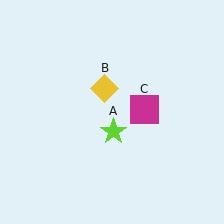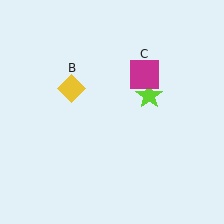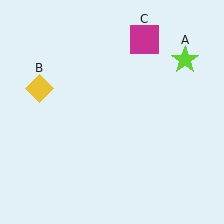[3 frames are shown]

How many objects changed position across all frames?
3 objects changed position: lime star (object A), yellow diamond (object B), magenta square (object C).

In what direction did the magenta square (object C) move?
The magenta square (object C) moved up.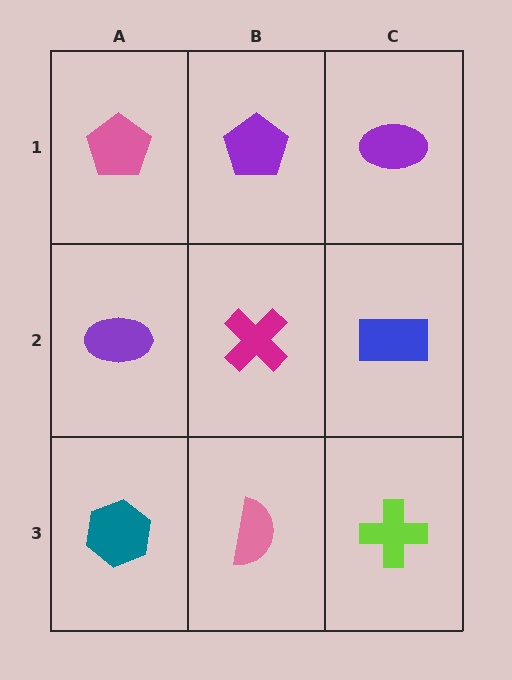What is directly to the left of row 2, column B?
A purple ellipse.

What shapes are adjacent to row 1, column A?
A purple ellipse (row 2, column A), a purple pentagon (row 1, column B).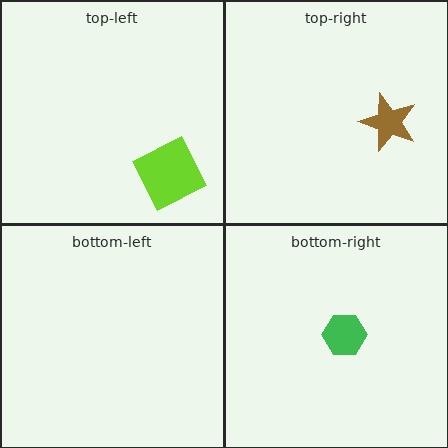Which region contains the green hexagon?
The bottom-right region.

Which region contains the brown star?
The top-right region.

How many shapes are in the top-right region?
1.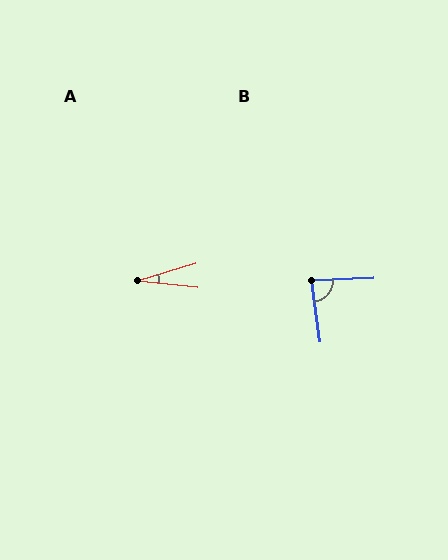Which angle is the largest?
B, at approximately 85 degrees.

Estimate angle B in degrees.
Approximately 85 degrees.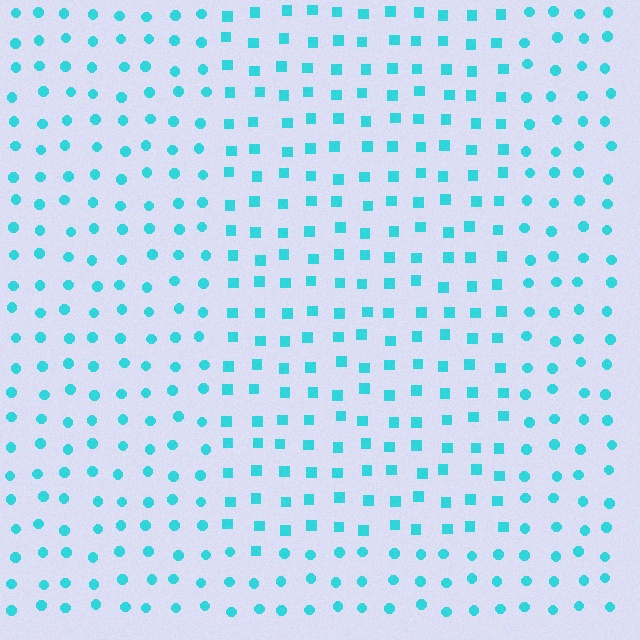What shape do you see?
I see a rectangle.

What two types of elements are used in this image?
The image uses squares inside the rectangle region and circles outside it.